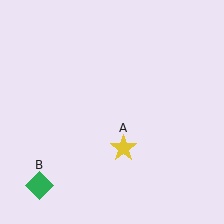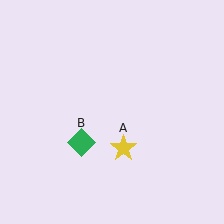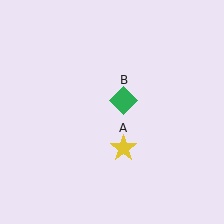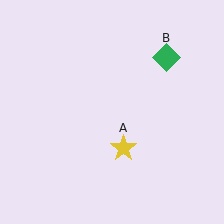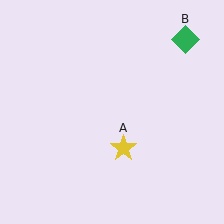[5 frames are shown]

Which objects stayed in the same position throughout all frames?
Yellow star (object A) remained stationary.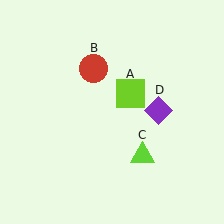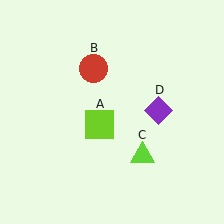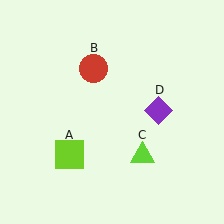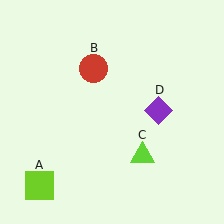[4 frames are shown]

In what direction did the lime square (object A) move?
The lime square (object A) moved down and to the left.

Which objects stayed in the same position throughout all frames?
Red circle (object B) and lime triangle (object C) and purple diamond (object D) remained stationary.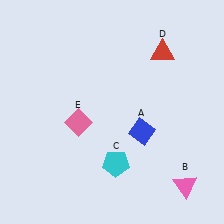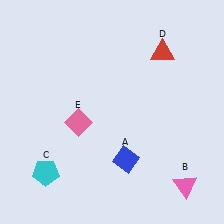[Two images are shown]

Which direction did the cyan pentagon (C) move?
The cyan pentagon (C) moved left.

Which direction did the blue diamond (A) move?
The blue diamond (A) moved down.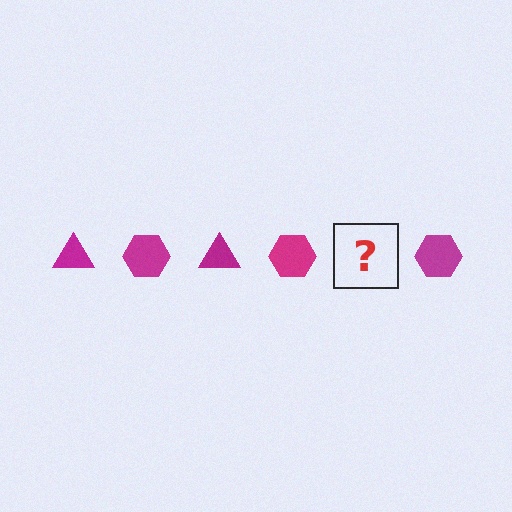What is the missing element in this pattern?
The missing element is a magenta triangle.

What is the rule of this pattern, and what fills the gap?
The rule is that the pattern cycles through triangle, hexagon shapes in magenta. The gap should be filled with a magenta triangle.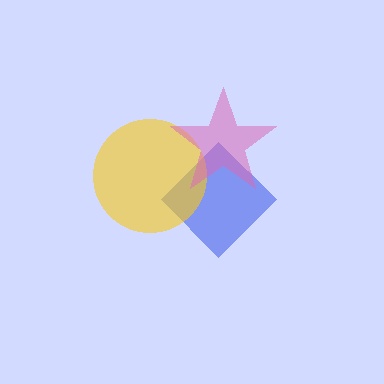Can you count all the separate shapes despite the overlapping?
Yes, there are 3 separate shapes.